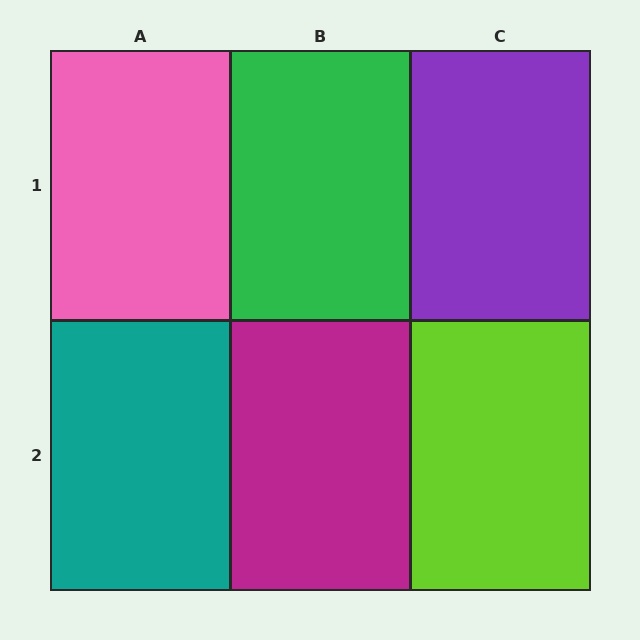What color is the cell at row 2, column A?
Teal.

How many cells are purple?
1 cell is purple.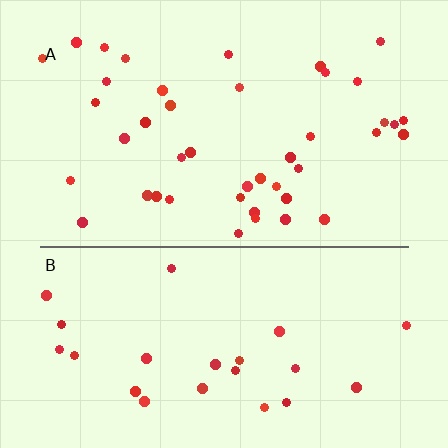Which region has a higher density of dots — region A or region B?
A (the top).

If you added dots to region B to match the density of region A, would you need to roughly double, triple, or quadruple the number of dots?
Approximately double.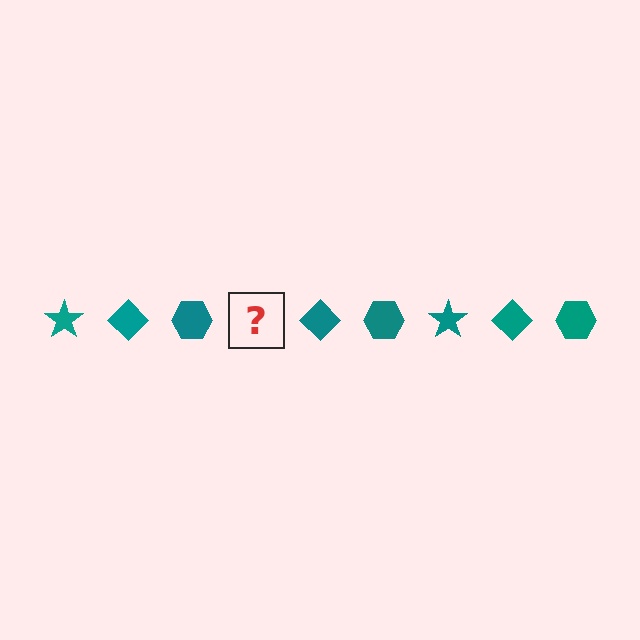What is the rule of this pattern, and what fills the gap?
The rule is that the pattern cycles through star, diamond, hexagon shapes in teal. The gap should be filled with a teal star.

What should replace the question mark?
The question mark should be replaced with a teal star.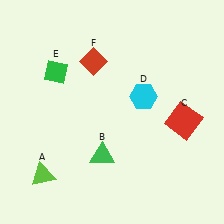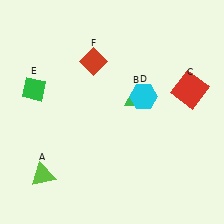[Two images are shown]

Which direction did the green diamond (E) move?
The green diamond (E) moved left.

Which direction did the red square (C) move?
The red square (C) moved up.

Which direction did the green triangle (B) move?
The green triangle (B) moved up.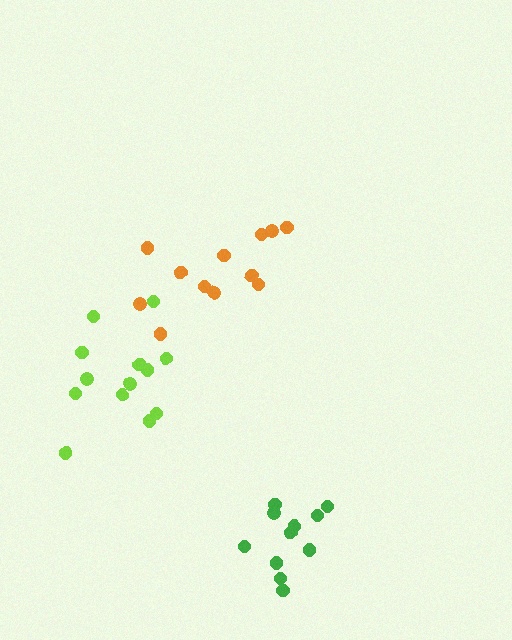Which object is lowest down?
The green cluster is bottommost.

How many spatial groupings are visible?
There are 3 spatial groupings.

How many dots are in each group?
Group 1: 12 dots, Group 2: 13 dots, Group 3: 11 dots (36 total).